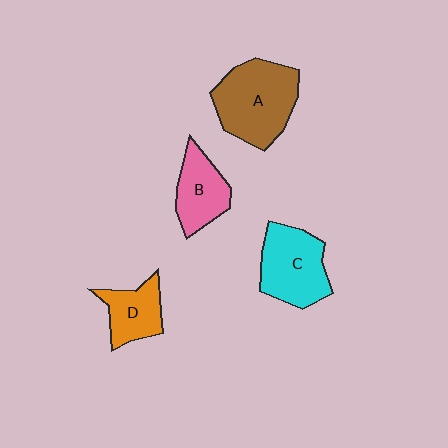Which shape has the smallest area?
Shape D (orange).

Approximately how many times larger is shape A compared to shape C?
Approximately 1.2 times.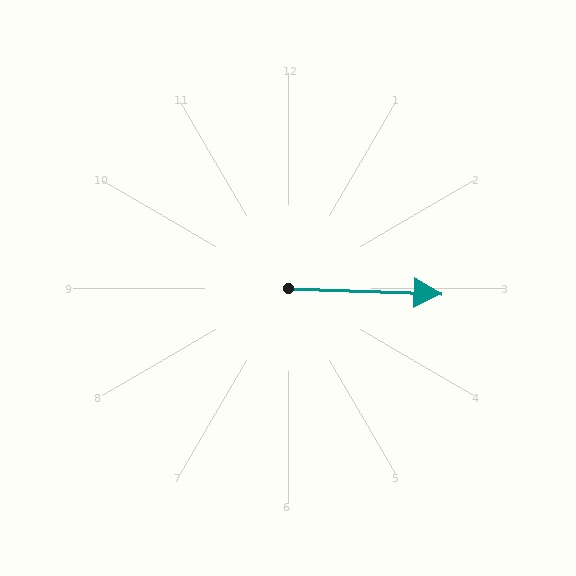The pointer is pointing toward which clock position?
Roughly 3 o'clock.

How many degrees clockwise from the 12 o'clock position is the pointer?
Approximately 92 degrees.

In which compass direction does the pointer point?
East.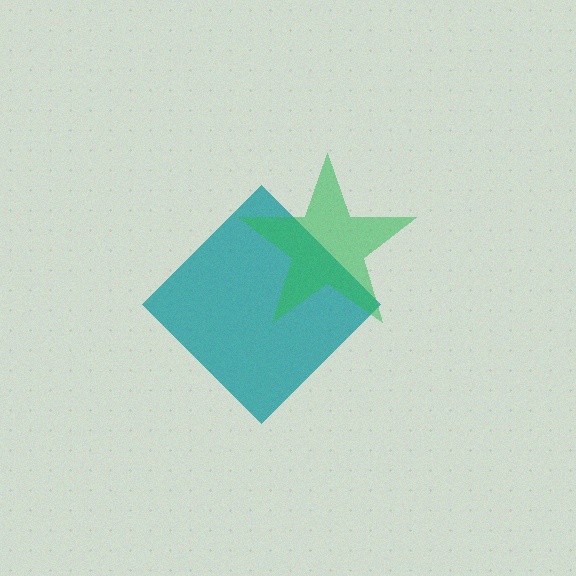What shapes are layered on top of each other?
The layered shapes are: a teal diamond, a green star.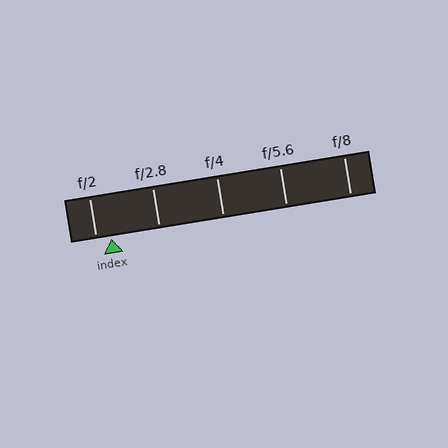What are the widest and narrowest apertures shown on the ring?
The widest aperture shown is f/2 and the narrowest is f/8.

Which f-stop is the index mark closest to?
The index mark is closest to f/2.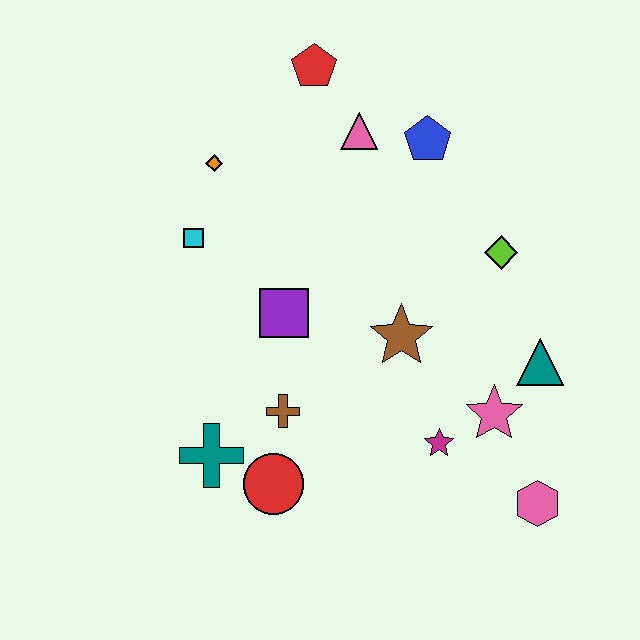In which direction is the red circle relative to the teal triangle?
The red circle is to the left of the teal triangle.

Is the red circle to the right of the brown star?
No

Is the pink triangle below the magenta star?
No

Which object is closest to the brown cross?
The red circle is closest to the brown cross.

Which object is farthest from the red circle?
The red pentagon is farthest from the red circle.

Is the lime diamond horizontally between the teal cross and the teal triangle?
Yes